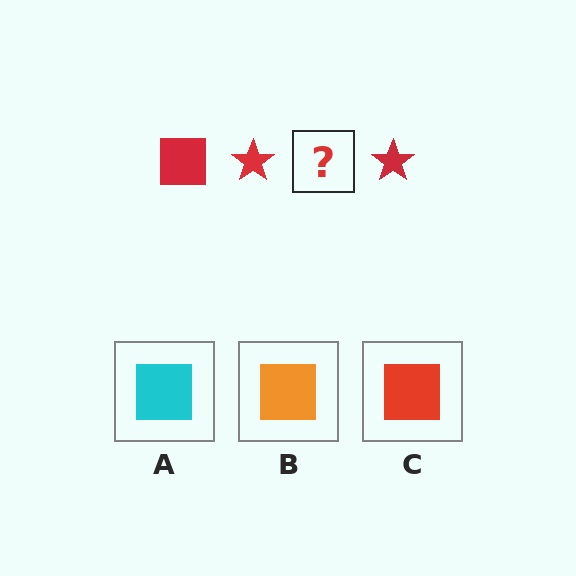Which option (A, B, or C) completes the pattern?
C.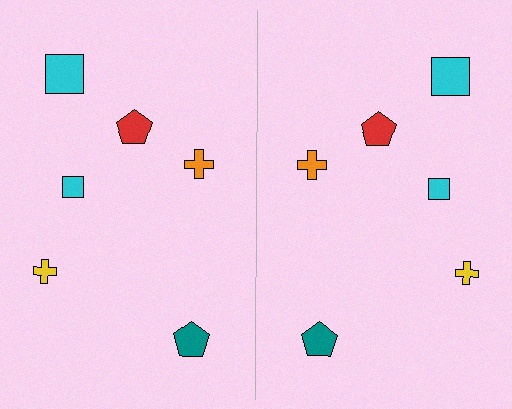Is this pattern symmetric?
Yes, this pattern has bilateral (reflection) symmetry.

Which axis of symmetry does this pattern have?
The pattern has a vertical axis of symmetry running through the center of the image.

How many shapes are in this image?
There are 12 shapes in this image.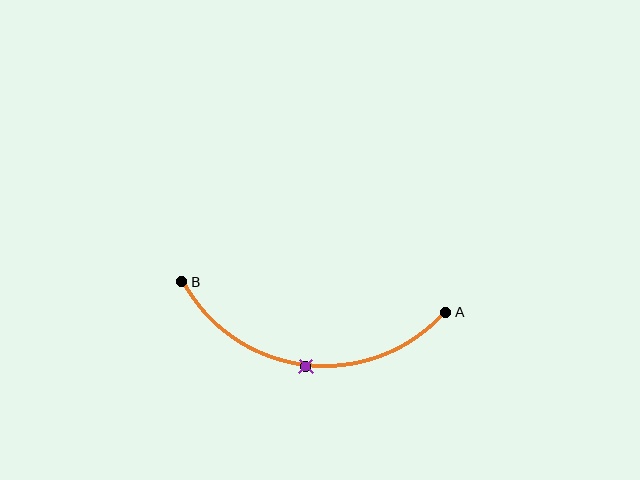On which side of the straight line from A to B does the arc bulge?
The arc bulges below the straight line connecting A and B.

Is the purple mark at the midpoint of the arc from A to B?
Yes. The purple mark lies on the arc at equal arc-length from both A and B — it is the arc midpoint.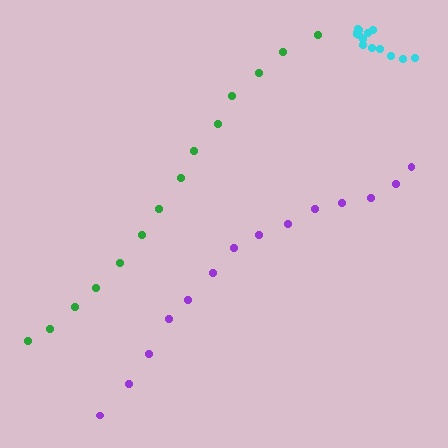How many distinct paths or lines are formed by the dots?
There are 3 distinct paths.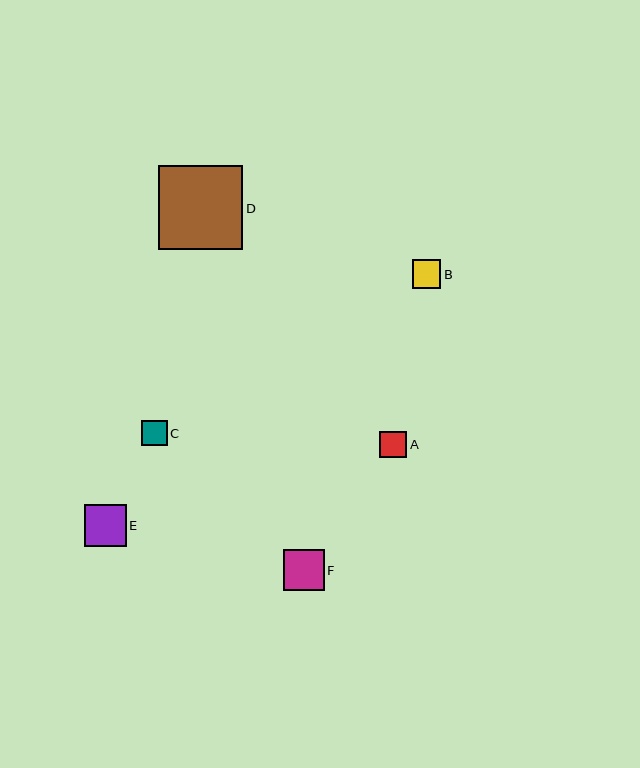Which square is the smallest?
Square C is the smallest with a size of approximately 25 pixels.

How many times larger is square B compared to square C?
Square B is approximately 1.1 times the size of square C.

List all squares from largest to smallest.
From largest to smallest: D, E, F, B, A, C.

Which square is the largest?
Square D is the largest with a size of approximately 84 pixels.